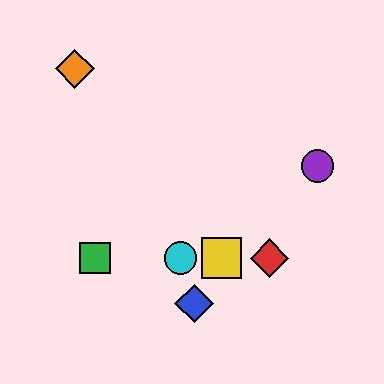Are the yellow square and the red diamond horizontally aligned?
Yes, both are at y≈258.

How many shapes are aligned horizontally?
4 shapes (the red diamond, the green square, the yellow square, the cyan circle) are aligned horizontally.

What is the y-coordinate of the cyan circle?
The cyan circle is at y≈258.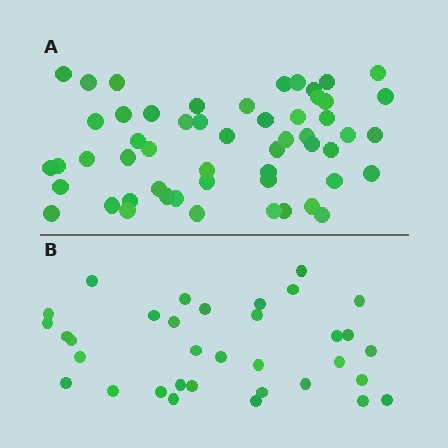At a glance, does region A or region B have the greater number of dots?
Region A (the top region) has more dots.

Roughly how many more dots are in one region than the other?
Region A has approximately 20 more dots than region B.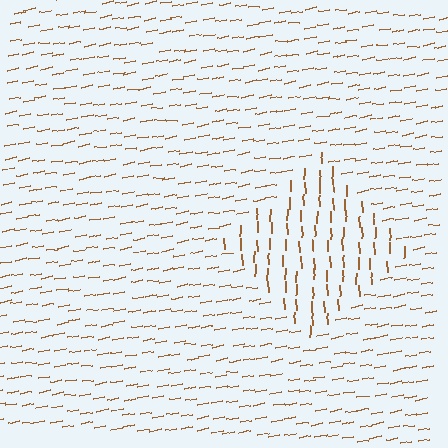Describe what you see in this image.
The image is filled with small brown line segments. A diamond region in the image has lines oriented differently from the surrounding lines, creating a visible texture boundary.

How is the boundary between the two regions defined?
The boundary is defined purely by a change in line orientation (approximately 82 degrees difference). All lines are the same color and thickness.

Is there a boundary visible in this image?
Yes, there is a texture boundary formed by a change in line orientation.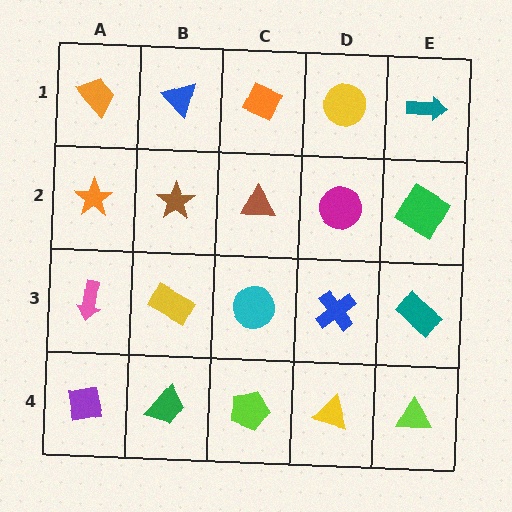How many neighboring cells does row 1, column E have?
2.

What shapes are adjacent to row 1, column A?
An orange star (row 2, column A), a blue triangle (row 1, column B).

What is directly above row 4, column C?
A cyan circle.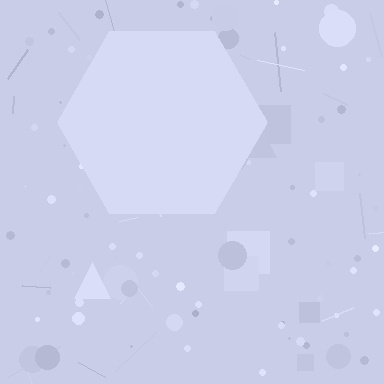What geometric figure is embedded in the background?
A hexagon is embedded in the background.